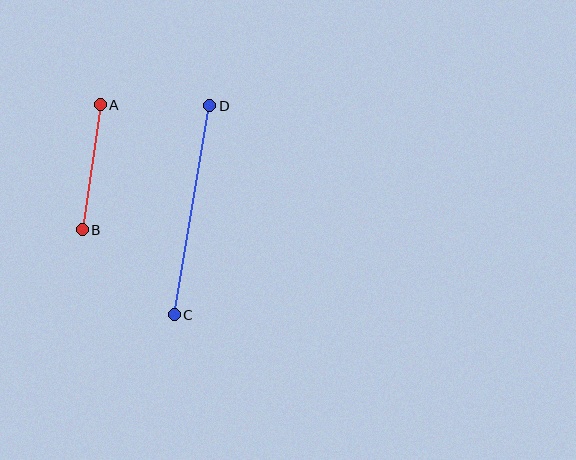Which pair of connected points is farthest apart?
Points C and D are farthest apart.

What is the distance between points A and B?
The distance is approximately 126 pixels.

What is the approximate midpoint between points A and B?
The midpoint is at approximately (91, 167) pixels.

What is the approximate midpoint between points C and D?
The midpoint is at approximately (192, 210) pixels.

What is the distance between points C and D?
The distance is approximately 212 pixels.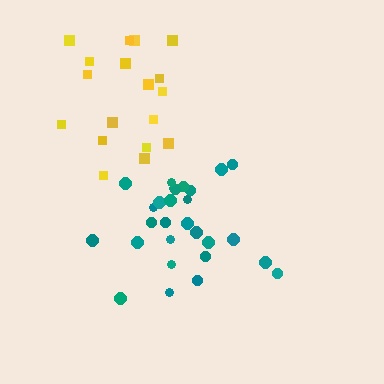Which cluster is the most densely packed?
Teal.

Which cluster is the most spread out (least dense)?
Yellow.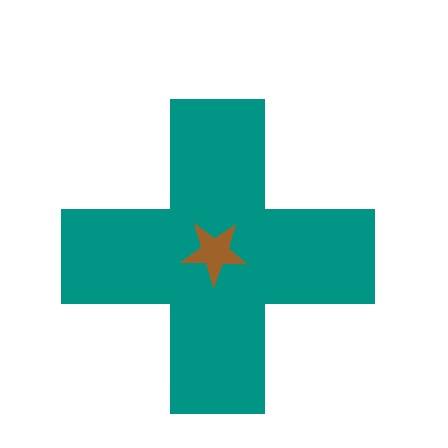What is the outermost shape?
The teal cross.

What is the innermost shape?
The brown star.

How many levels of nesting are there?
2.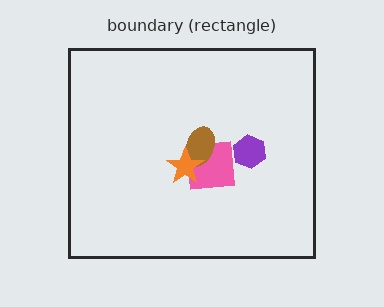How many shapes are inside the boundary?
4 inside, 0 outside.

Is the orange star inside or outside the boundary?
Inside.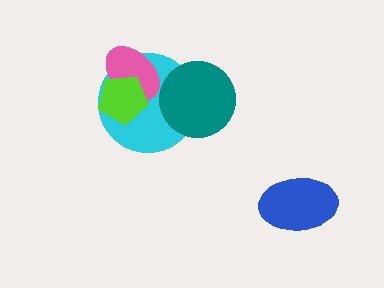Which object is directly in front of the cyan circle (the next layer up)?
The pink ellipse is directly in front of the cyan circle.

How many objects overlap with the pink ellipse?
2 objects overlap with the pink ellipse.